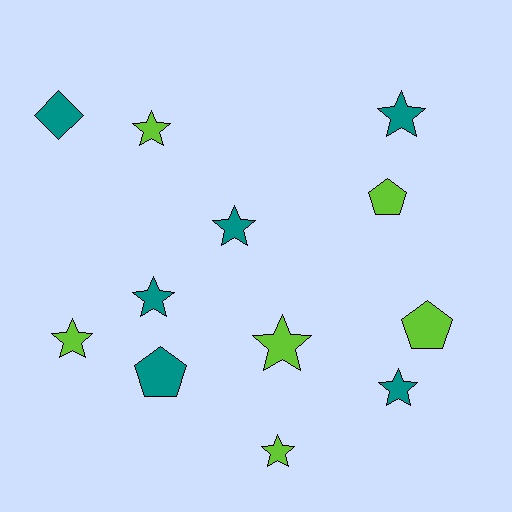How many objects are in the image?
There are 12 objects.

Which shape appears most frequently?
Star, with 8 objects.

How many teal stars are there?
There are 4 teal stars.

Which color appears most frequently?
Lime, with 6 objects.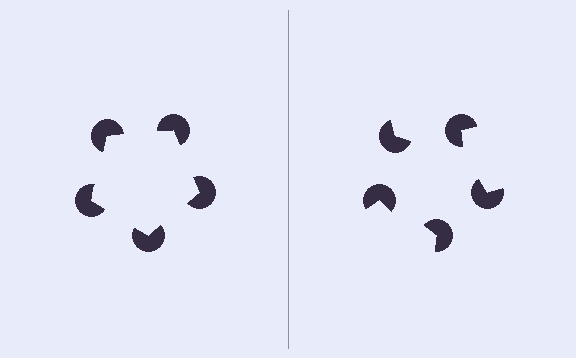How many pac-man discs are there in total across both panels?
10 — 5 on each side.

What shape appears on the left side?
An illusory pentagon.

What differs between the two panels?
The pac-man discs are positioned identically on both sides; only the wedge orientations differ. On the left they align to a pentagon; on the right they are misaligned.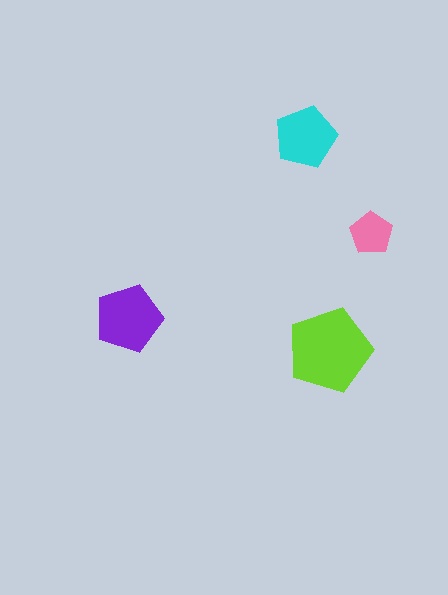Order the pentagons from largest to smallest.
the lime one, the purple one, the cyan one, the pink one.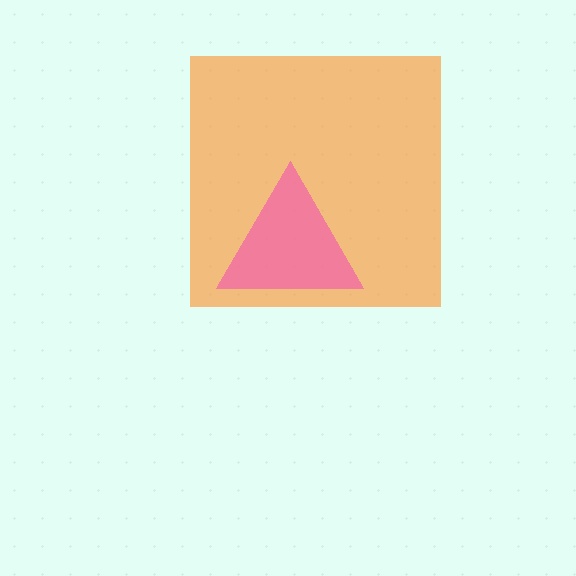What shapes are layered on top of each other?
The layered shapes are: an orange square, a pink triangle.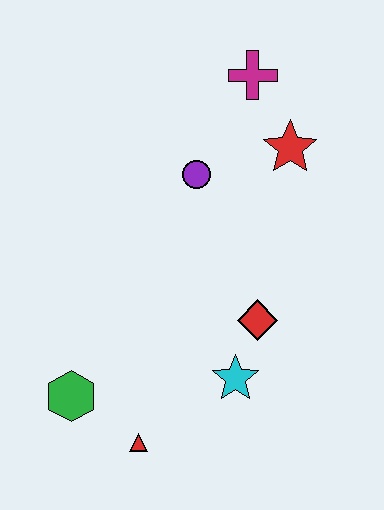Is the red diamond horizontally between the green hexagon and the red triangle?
No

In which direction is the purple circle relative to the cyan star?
The purple circle is above the cyan star.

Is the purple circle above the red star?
No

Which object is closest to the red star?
The magenta cross is closest to the red star.